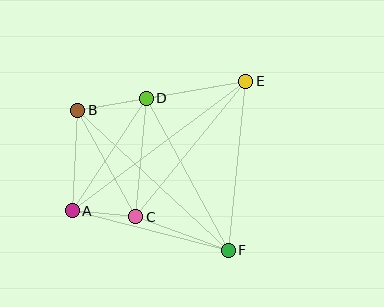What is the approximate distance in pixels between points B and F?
The distance between B and F is approximately 206 pixels.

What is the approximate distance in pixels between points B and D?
The distance between B and D is approximately 70 pixels.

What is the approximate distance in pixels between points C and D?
The distance between C and D is approximately 119 pixels.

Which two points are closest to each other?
Points A and C are closest to each other.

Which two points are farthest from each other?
Points A and E are farthest from each other.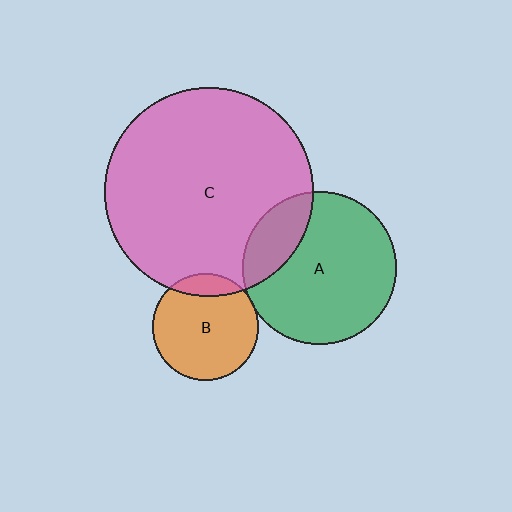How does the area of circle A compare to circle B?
Approximately 2.1 times.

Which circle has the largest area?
Circle C (pink).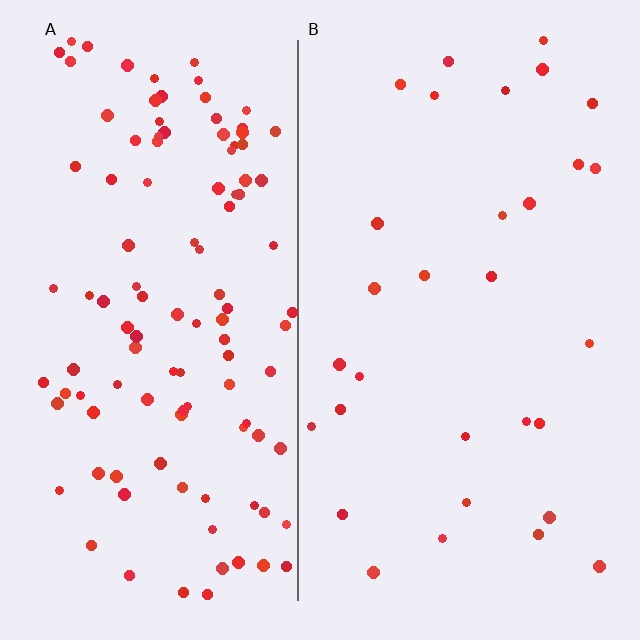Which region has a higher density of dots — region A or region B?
A (the left).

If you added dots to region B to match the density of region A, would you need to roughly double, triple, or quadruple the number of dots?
Approximately quadruple.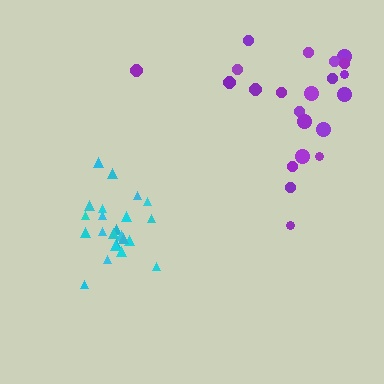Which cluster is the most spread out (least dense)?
Purple.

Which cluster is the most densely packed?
Cyan.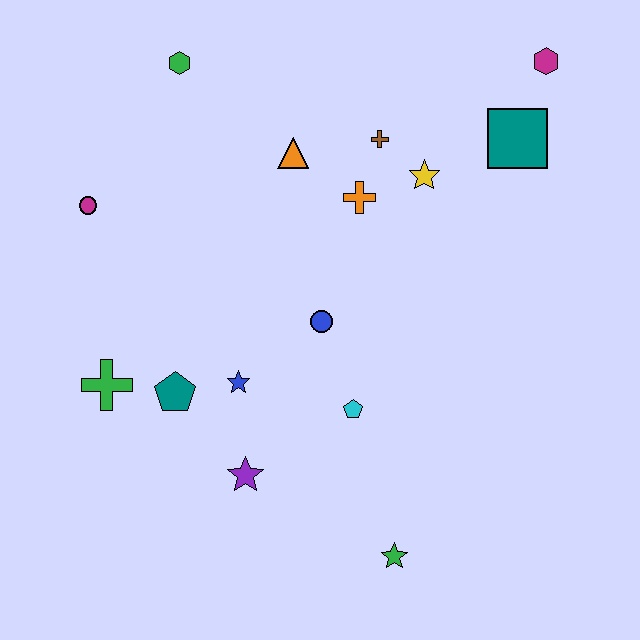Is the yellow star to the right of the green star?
Yes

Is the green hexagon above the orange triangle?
Yes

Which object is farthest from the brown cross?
The green star is farthest from the brown cross.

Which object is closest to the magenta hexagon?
The teal square is closest to the magenta hexagon.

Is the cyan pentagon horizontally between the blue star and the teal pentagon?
No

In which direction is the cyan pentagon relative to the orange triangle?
The cyan pentagon is below the orange triangle.